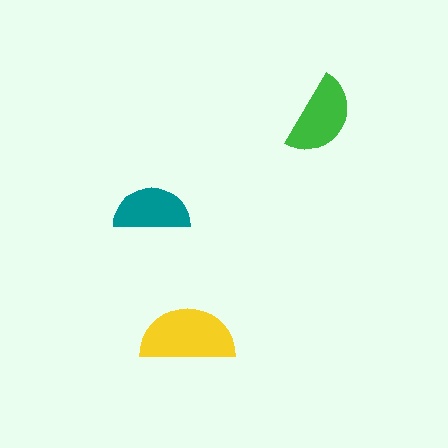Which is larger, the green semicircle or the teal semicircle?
The green one.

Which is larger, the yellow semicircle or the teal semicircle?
The yellow one.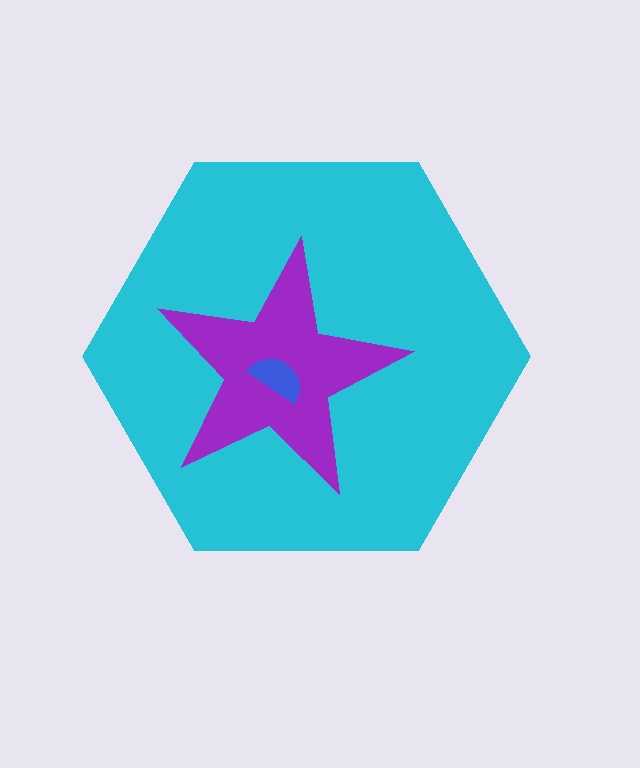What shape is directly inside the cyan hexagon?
The purple star.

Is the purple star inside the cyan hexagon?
Yes.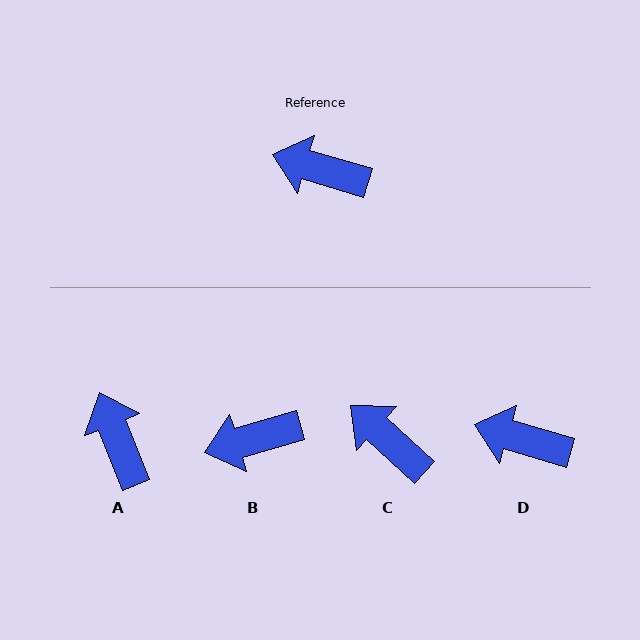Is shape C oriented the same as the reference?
No, it is off by about 26 degrees.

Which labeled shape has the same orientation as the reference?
D.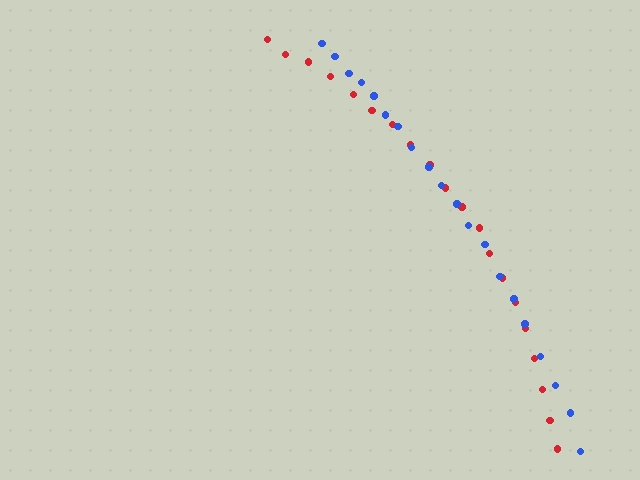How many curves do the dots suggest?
There are 2 distinct paths.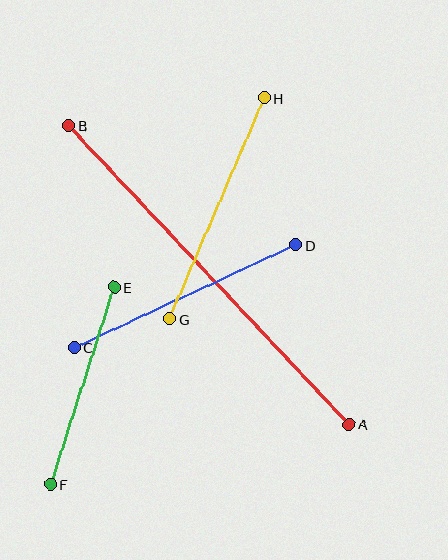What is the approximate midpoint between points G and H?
The midpoint is at approximately (217, 209) pixels.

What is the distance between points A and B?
The distance is approximately 410 pixels.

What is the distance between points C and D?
The distance is approximately 245 pixels.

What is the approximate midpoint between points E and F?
The midpoint is at approximately (82, 386) pixels.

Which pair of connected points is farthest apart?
Points A and B are farthest apart.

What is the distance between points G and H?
The distance is approximately 240 pixels.